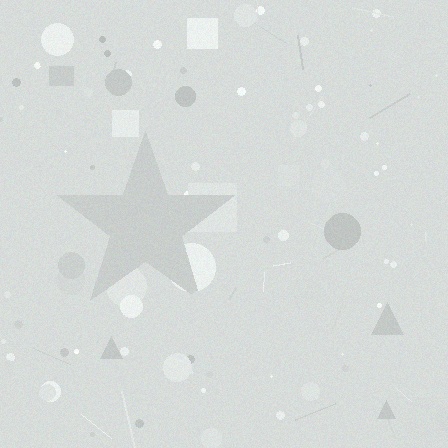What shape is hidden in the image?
A star is hidden in the image.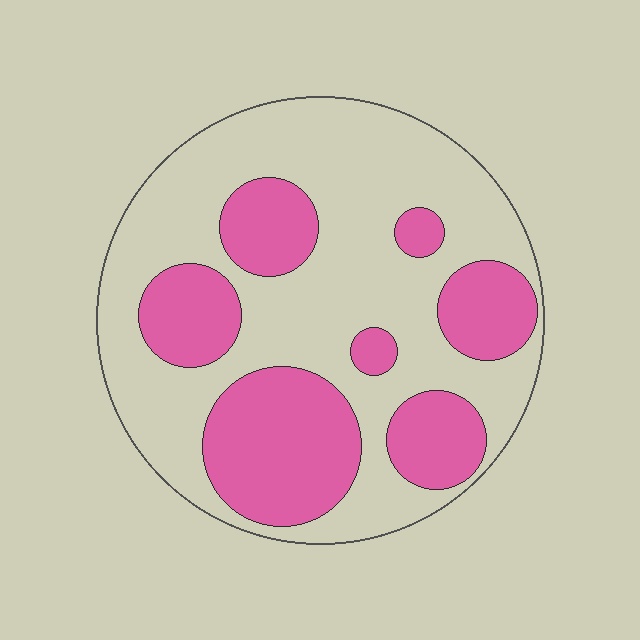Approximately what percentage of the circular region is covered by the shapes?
Approximately 35%.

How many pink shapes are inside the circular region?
7.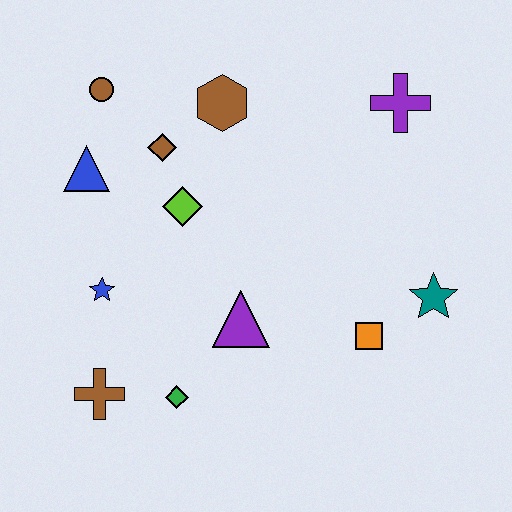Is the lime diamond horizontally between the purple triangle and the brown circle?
Yes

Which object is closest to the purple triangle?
The green diamond is closest to the purple triangle.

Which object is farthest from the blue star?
The purple cross is farthest from the blue star.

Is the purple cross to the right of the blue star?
Yes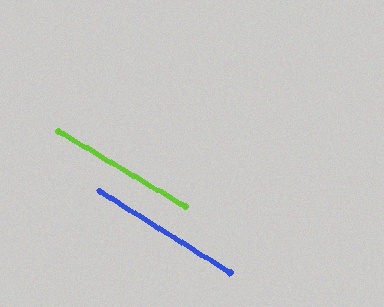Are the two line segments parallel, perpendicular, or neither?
Parallel — their directions differ by only 1.1°.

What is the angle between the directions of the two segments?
Approximately 1 degree.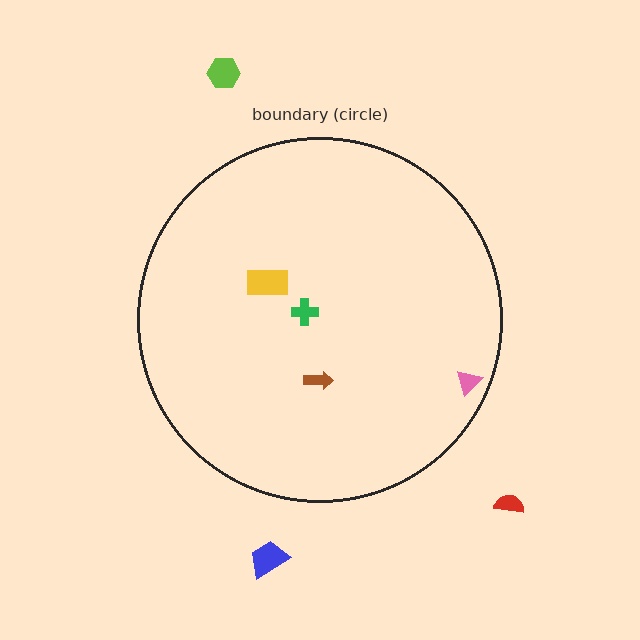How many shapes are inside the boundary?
4 inside, 3 outside.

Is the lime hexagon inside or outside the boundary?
Outside.